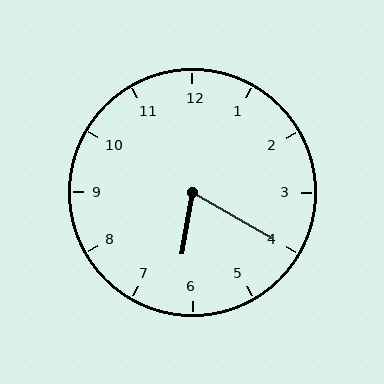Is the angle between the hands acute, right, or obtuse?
It is acute.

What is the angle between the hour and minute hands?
Approximately 70 degrees.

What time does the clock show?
6:20.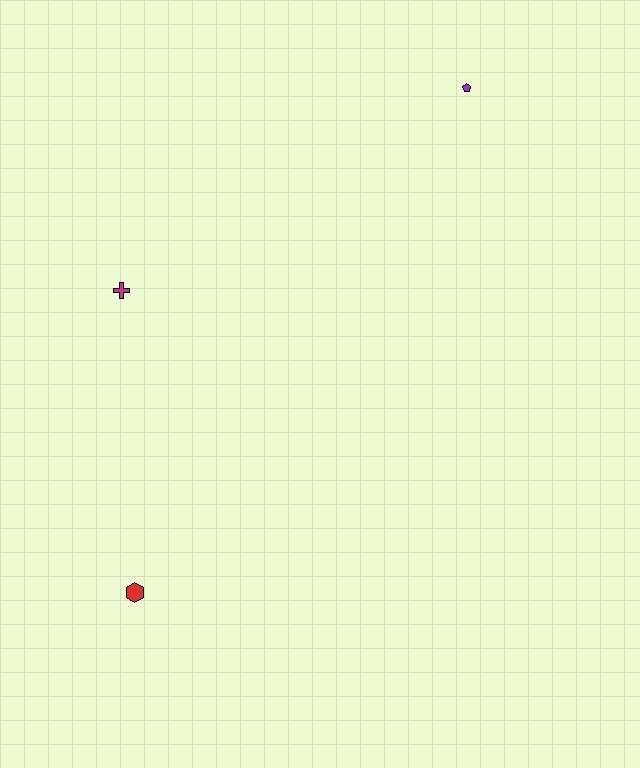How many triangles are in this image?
There are no triangles.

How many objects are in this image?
There are 3 objects.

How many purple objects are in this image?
There is 1 purple object.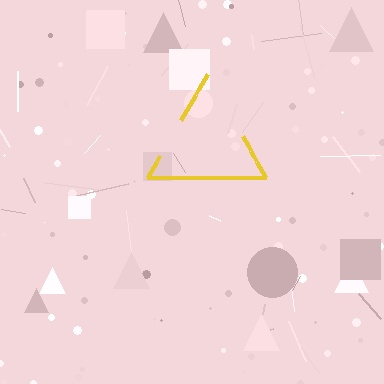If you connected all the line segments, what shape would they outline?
They would outline a triangle.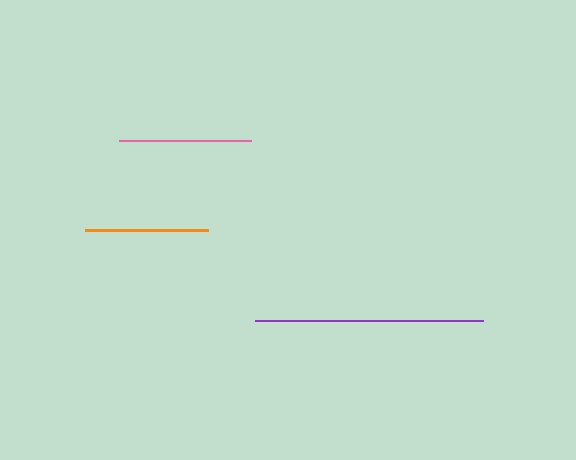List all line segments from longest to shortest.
From longest to shortest: purple, pink, orange.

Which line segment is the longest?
The purple line is the longest at approximately 228 pixels.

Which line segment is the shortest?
The orange line is the shortest at approximately 122 pixels.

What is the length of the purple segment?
The purple segment is approximately 228 pixels long.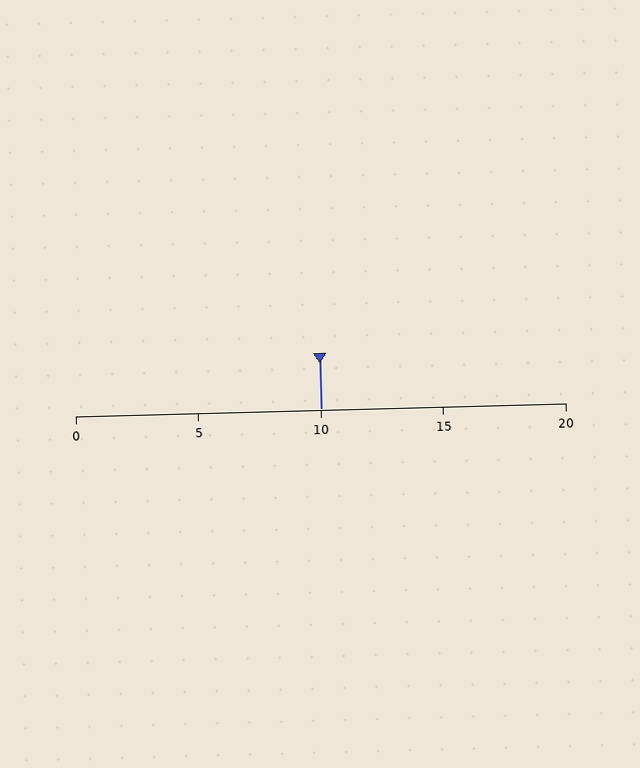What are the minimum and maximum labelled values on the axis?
The axis runs from 0 to 20.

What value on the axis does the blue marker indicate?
The marker indicates approximately 10.